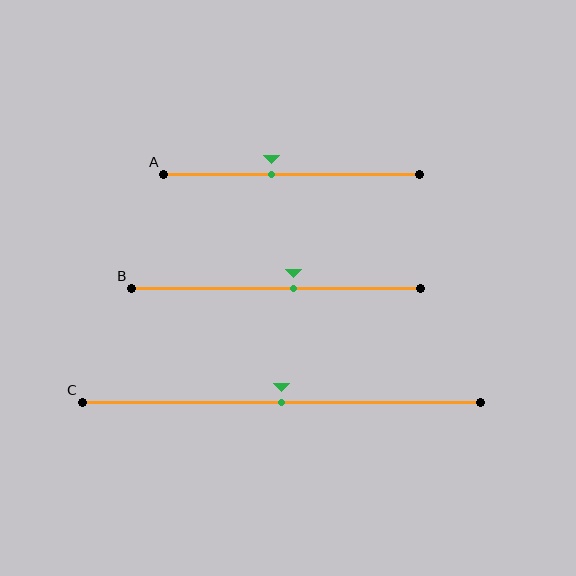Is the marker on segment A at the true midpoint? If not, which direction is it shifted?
No, the marker on segment A is shifted to the left by about 8% of the segment length.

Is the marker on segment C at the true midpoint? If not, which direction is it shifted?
Yes, the marker on segment C is at the true midpoint.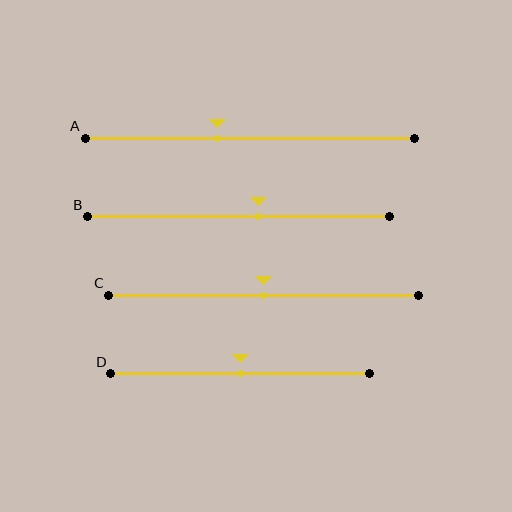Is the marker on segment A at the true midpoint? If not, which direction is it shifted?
No, the marker on segment A is shifted to the left by about 10% of the segment length.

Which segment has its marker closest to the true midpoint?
Segment C has its marker closest to the true midpoint.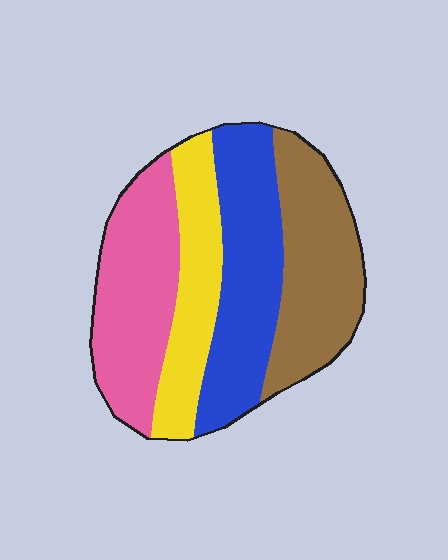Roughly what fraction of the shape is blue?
Blue covers around 30% of the shape.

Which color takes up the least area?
Yellow, at roughly 20%.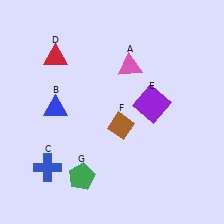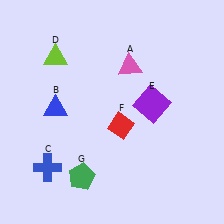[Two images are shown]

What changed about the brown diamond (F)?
In Image 1, F is brown. In Image 2, it changed to red.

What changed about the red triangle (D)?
In Image 1, D is red. In Image 2, it changed to lime.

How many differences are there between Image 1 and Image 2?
There are 2 differences between the two images.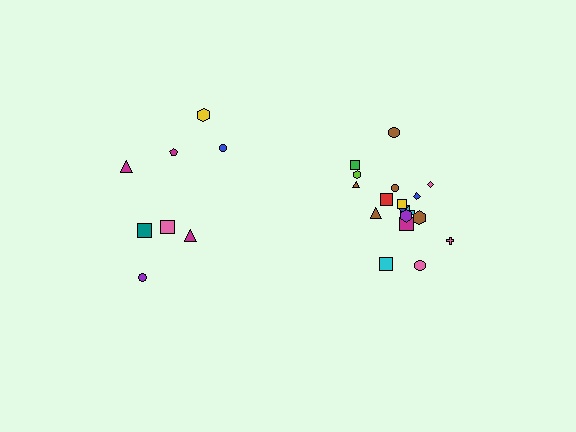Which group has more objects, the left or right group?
The right group.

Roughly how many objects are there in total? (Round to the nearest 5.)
Roughly 25 objects in total.